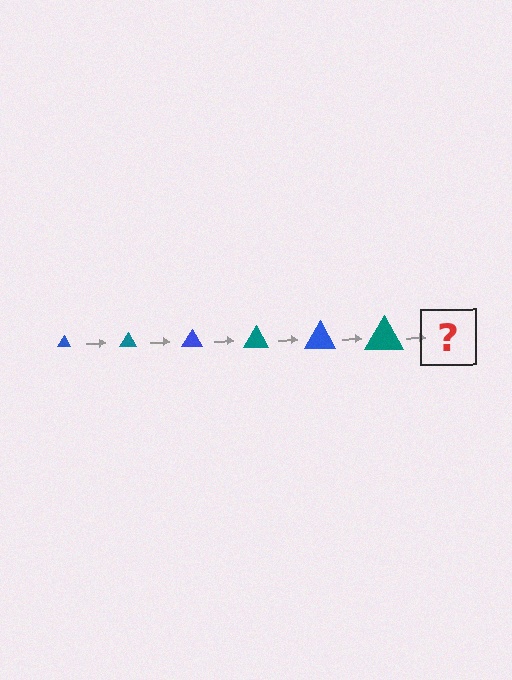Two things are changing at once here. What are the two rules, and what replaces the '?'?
The two rules are that the triangle grows larger each step and the color cycles through blue and teal. The '?' should be a blue triangle, larger than the previous one.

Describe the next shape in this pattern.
It should be a blue triangle, larger than the previous one.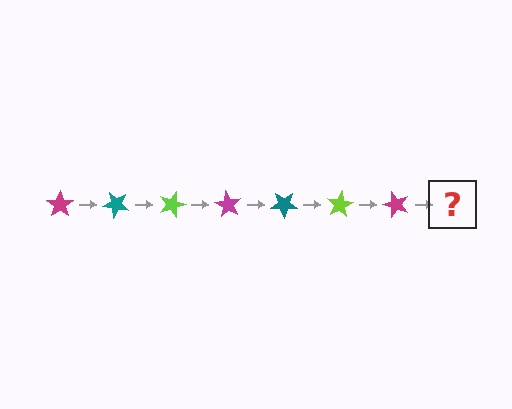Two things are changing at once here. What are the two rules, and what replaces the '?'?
The two rules are that it rotates 45 degrees each step and the color cycles through magenta, teal, and lime. The '?' should be a teal star, rotated 315 degrees from the start.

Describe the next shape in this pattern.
It should be a teal star, rotated 315 degrees from the start.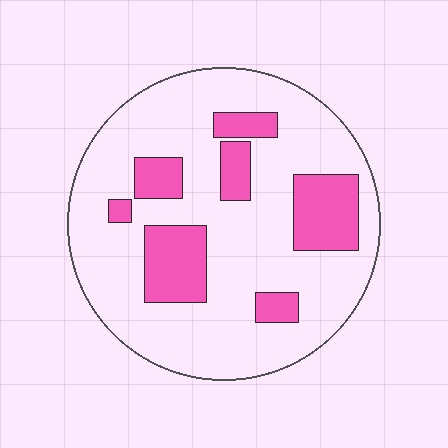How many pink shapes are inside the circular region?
7.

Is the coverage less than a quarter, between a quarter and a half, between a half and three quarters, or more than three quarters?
Less than a quarter.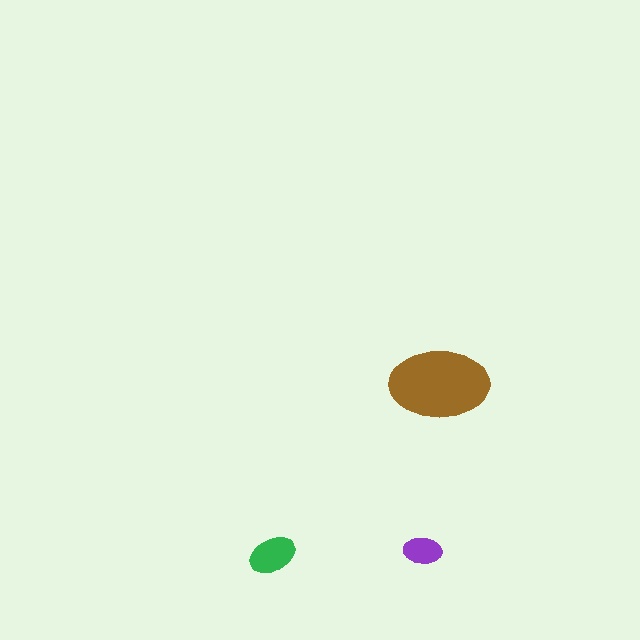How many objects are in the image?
There are 3 objects in the image.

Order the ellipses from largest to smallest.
the brown one, the green one, the purple one.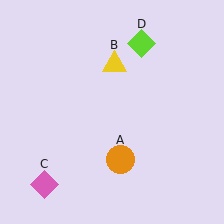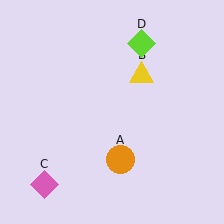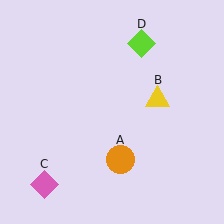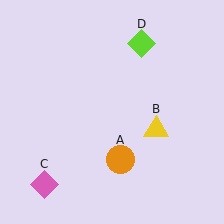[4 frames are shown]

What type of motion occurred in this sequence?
The yellow triangle (object B) rotated clockwise around the center of the scene.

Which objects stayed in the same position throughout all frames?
Orange circle (object A) and pink diamond (object C) and lime diamond (object D) remained stationary.